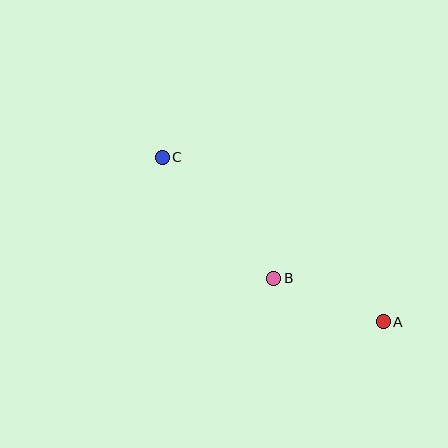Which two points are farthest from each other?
Points A and C are farthest from each other.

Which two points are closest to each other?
Points A and B are closest to each other.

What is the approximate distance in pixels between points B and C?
The distance between B and C is approximately 164 pixels.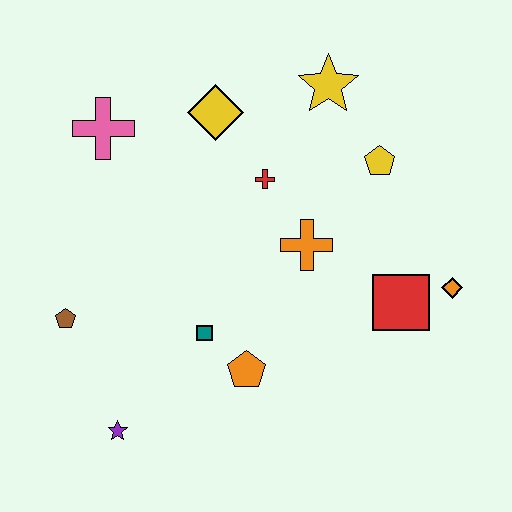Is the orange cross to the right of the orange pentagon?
Yes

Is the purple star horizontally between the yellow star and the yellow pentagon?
No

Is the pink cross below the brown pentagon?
No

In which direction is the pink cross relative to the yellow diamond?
The pink cross is to the left of the yellow diamond.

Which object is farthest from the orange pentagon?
The yellow star is farthest from the orange pentagon.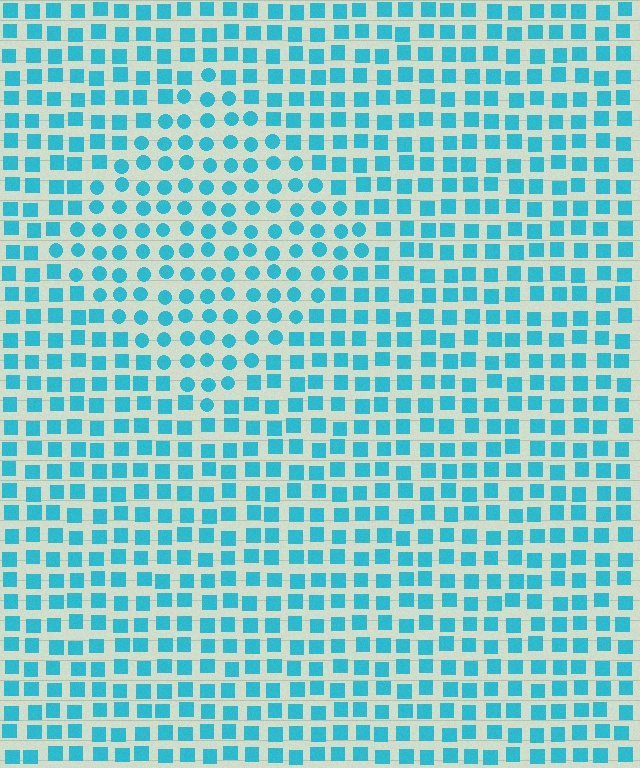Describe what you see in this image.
The image is filled with small cyan elements arranged in a uniform grid. A diamond-shaped region contains circles, while the surrounding area contains squares. The boundary is defined purely by the change in element shape.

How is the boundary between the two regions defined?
The boundary is defined by a change in element shape: circles inside vs. squares outside. All elements share the same color and spacing.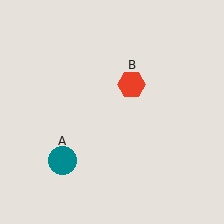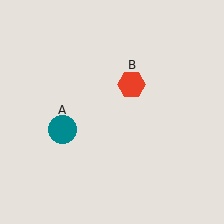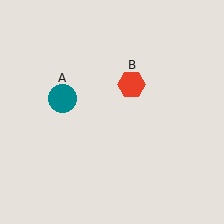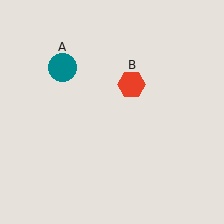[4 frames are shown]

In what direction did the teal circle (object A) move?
The teal circle (object A) moved up.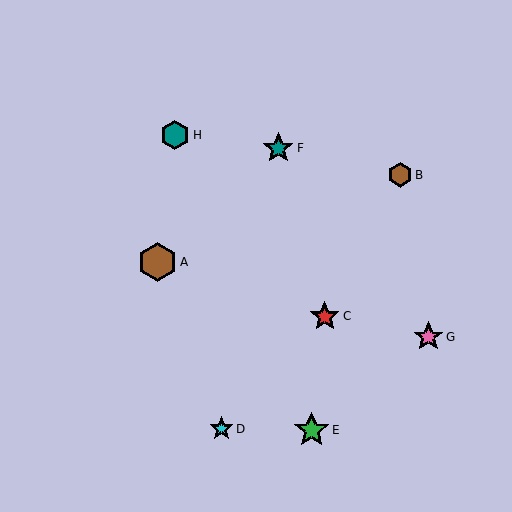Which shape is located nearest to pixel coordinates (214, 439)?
The cyan star (labeled D) at (221, 429) is nearest to that location.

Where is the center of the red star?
The center of the red star is at (325, 316).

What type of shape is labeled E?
Shape E is a green star.